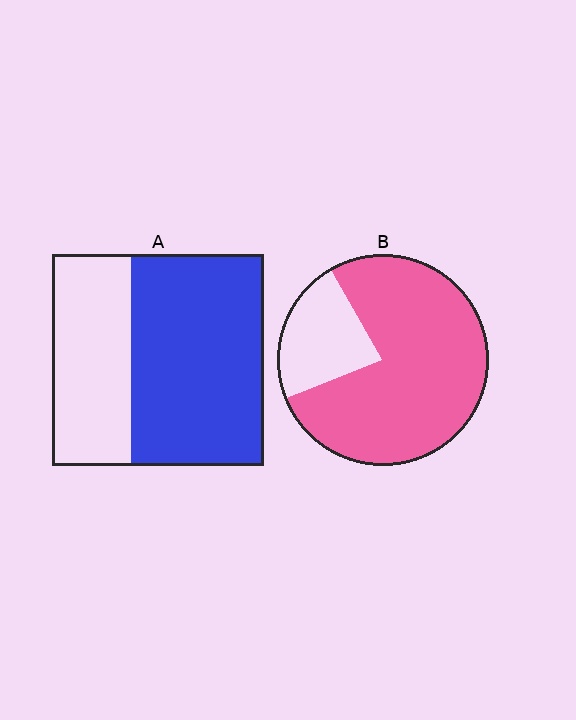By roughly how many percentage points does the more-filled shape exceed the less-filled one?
By roughly 15 percentage points (B over A).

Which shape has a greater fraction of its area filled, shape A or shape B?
Shape B.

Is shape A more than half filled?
Yes.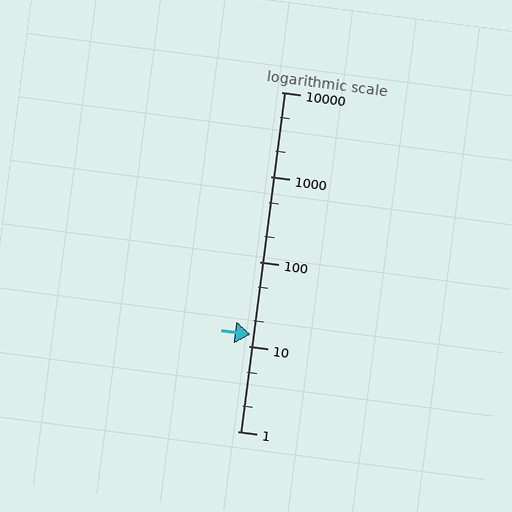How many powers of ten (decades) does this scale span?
The scale spans 4 decades, from 1 to 10000.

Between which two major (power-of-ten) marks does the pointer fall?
The pointer is between 10 and 100.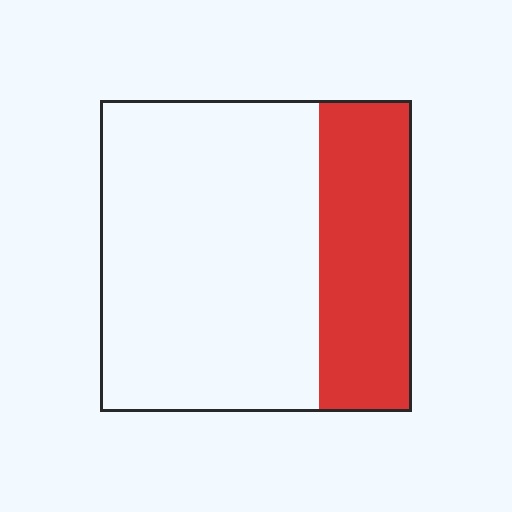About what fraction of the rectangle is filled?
About one third (1/3).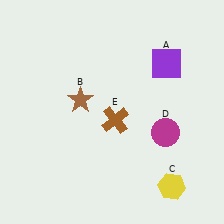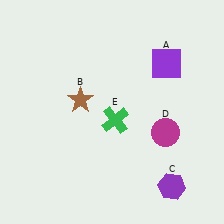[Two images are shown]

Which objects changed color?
C changed from yellow to purple. E changed from brown to green.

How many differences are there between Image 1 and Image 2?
There are 2 differences between the two images.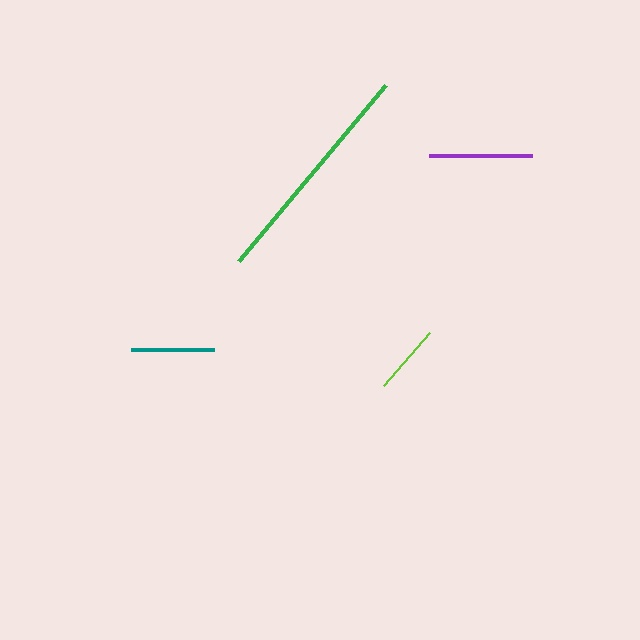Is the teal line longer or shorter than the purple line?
The purple line is longer than the teal line.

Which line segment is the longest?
The green line is the longest at approximately 229 pixels.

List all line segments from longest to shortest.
From longest to shortest: green, purple, teal, lime.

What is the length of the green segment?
The green segment is approximately 229 pixels long.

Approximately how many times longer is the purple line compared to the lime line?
The purple line is approximately 1.5 times the length of the lime line.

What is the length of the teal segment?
The teal segment is approximately 83 pixels long.